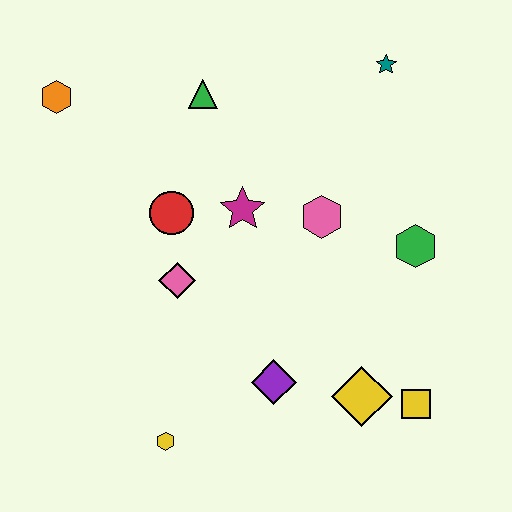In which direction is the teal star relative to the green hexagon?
The teal star is above the green hexagon.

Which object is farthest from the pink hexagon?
The orange hexagon is farthest from the pink hexagon.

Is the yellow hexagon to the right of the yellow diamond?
No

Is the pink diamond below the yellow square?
No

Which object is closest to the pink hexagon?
The magenta star is closest to the pink hexagon.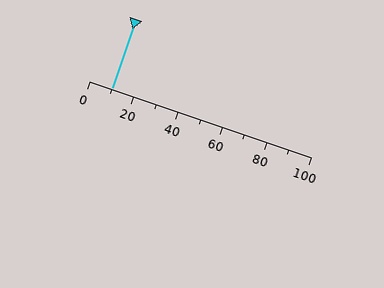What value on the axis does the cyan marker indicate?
The marker indicates approximately 10.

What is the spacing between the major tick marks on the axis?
The major ticks are spaced 20 apart.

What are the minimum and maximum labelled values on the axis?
The axis runs from 0 to 100.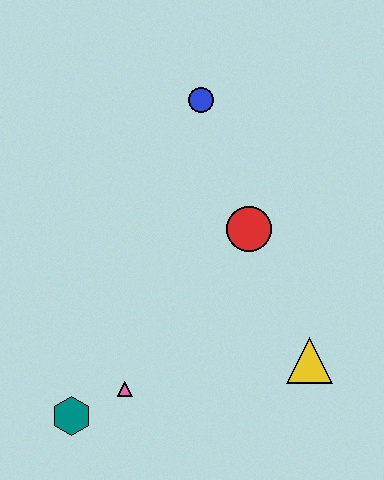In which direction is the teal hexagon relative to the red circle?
The teal hexagon is below the red circle.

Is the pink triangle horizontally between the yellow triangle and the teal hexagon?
Yes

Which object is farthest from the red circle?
The teal hexagon is farthest from the red circle.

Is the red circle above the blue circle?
No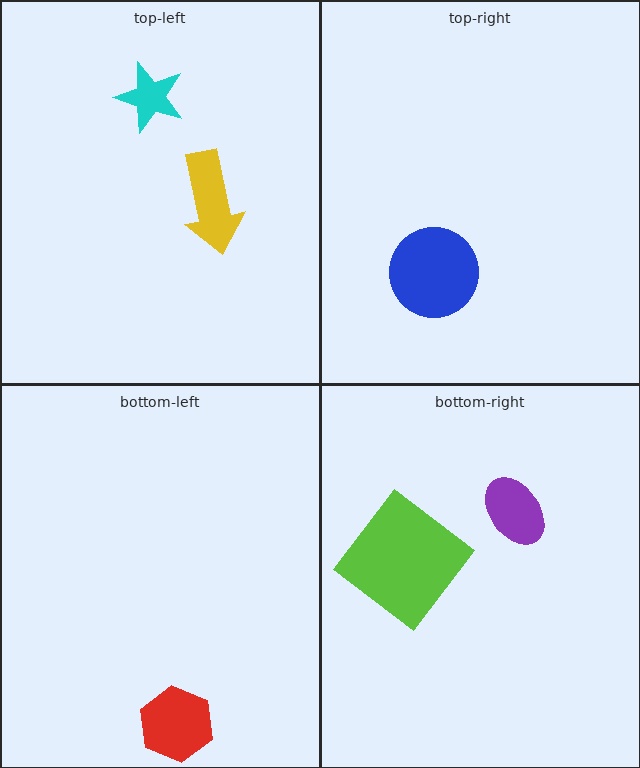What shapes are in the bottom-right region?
The lime diamond, the purple ellipse.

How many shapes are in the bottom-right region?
2.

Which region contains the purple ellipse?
The bottom-right region.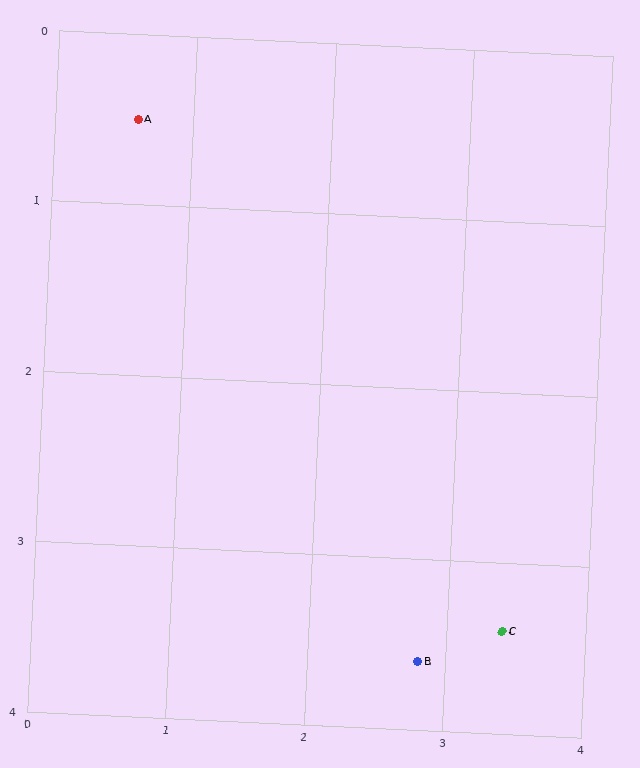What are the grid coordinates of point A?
Point A is at approximately (0.6, 0.5).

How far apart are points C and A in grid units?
Points C and A are about 4.0 grid units apart.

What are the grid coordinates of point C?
Point C is at approximately (3.4, 3.4).